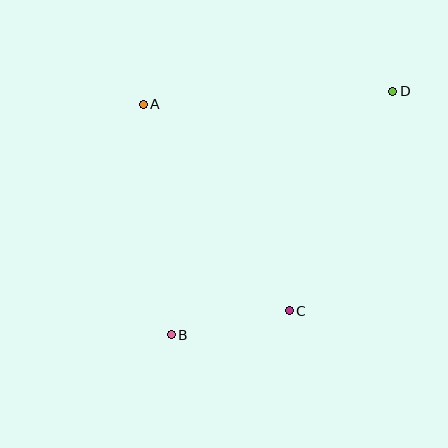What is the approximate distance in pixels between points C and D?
The distance between C and D is approximately 243 pixels.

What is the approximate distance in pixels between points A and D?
The distance between A and D is approximately 250 pixels.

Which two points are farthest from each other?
Points B and D are farthest from each other.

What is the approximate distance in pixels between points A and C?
The distance between A and C is approximately 253 pixels.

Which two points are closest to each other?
Points B and C are closest to each other.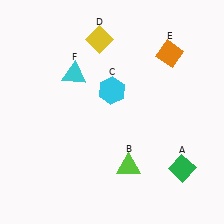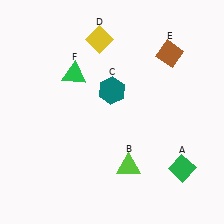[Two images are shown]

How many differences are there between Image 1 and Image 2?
There are 3 differences between the two images.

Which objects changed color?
C changed from cyan to teal. E changed from orange to brown. F changed from cyan to green.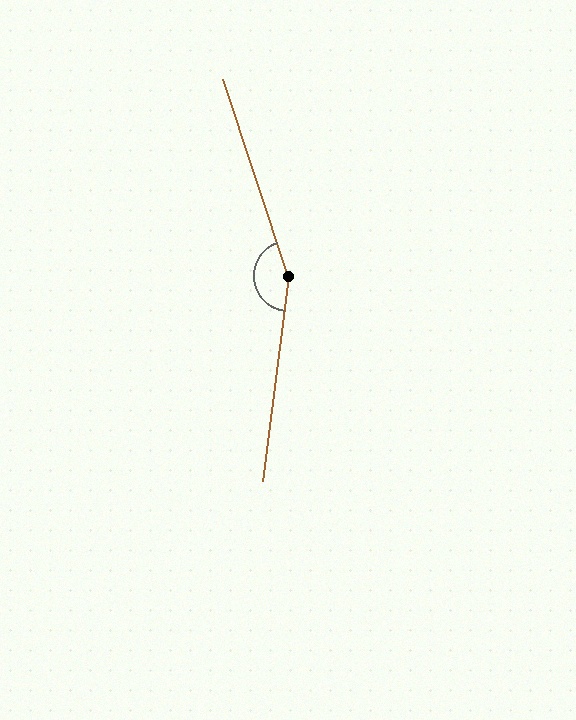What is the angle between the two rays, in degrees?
Approximately 155 degrees.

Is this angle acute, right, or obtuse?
It is obtuse.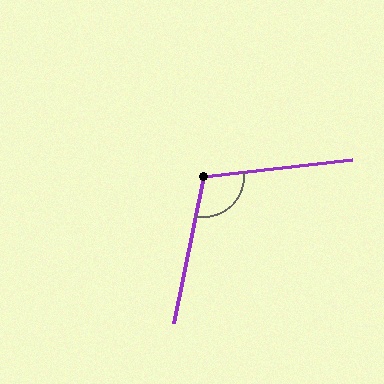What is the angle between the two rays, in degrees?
Approximately 108 degrees.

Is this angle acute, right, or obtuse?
It is obtuse.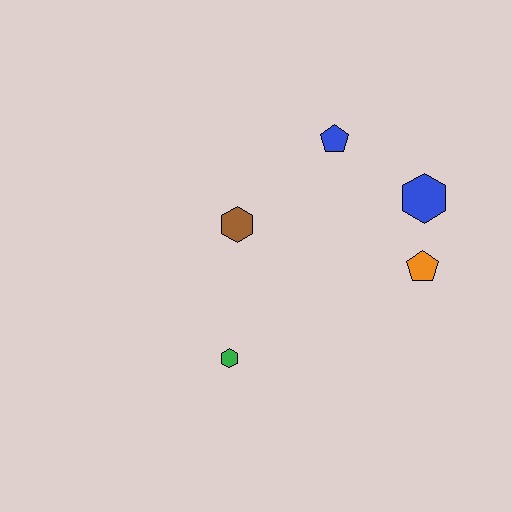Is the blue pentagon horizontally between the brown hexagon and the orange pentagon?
Yes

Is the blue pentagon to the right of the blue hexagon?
No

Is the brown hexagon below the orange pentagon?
No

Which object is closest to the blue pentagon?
The blue hexagon is closest to the blue pentagon.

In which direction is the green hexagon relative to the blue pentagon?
The green hexagon is below the blue pentagon.